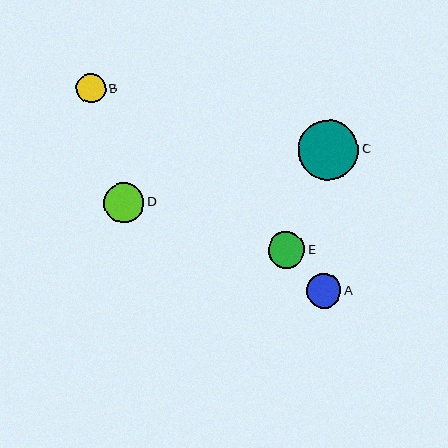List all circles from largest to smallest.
From largest to smallest: C, D, E, A, B.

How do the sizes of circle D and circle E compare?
Circle D and circle E are approximately the same size.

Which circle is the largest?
Circle C is the largest with a size of approximately 60 pixels.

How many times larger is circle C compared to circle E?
Circle C is approximately 1.6 times the size of circle E.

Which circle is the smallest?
Circle B is the smallest with a size of approximately 29 pixels.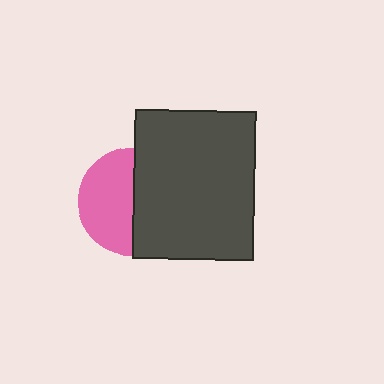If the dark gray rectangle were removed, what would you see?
You would see the complete pink circle.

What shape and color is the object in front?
The object in front is a dark gray rectangle.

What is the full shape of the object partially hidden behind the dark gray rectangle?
The partially hidden object is a pink circle.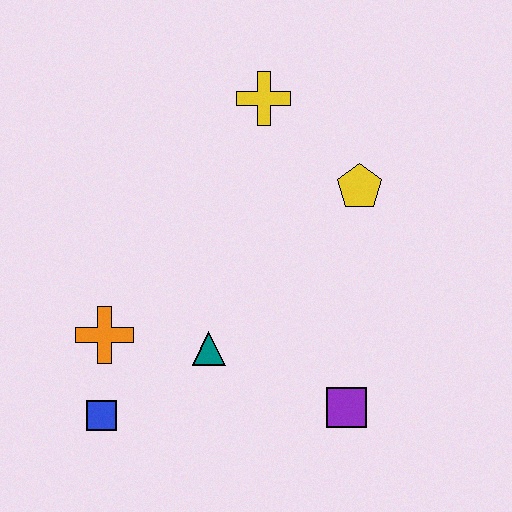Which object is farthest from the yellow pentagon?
The blue square is farthest from the yellow pentagon.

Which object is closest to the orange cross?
The blue square is closest to the orange cross.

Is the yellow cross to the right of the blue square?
Yes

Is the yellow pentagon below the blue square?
No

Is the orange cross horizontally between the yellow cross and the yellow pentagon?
No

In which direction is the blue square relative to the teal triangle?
The blue square is to the left of the teal triangle.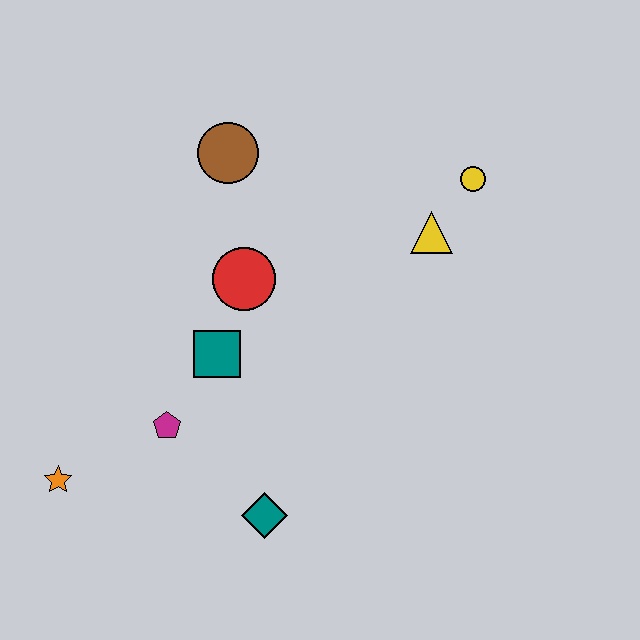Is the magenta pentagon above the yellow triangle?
No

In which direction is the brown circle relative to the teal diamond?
The brown circle is above the teal diamond.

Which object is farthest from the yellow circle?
The orange star is farthest from the yellow circle.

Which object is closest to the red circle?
The teal square is closest to the red circle.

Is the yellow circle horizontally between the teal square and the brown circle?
No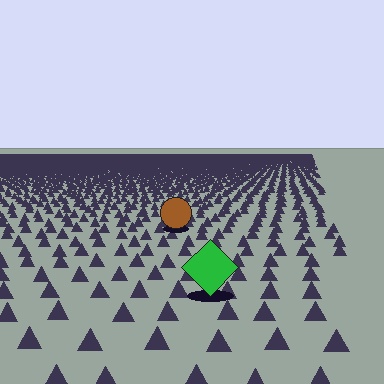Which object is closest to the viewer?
The green diamond is closest. The texture marks near it are larger and more spread out.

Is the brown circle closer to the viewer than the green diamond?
No. The green diamond is closer — you can tell from the texture gradient: the ground texture is coarser near it.